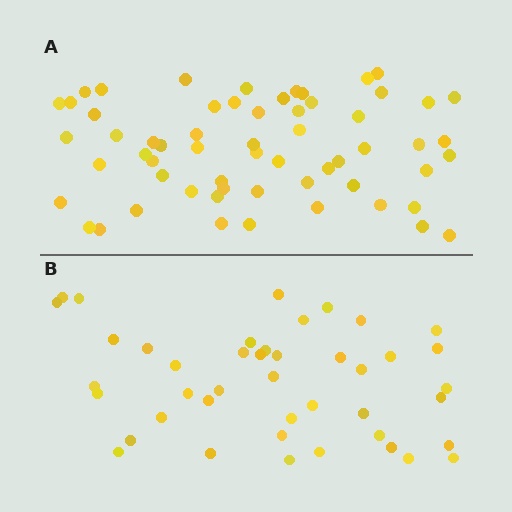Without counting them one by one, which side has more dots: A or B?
Region A (the top region) has more dots.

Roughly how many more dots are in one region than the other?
Region A has approximately 15 more dots than region B.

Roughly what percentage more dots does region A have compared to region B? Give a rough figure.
About 40% more.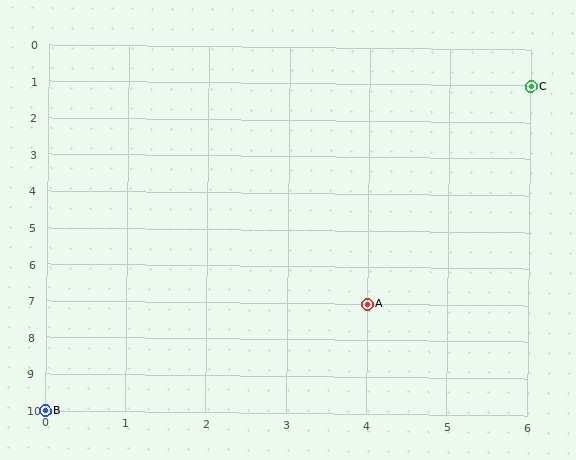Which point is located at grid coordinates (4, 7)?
Point A is at (4, 7).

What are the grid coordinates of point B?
Point B is at grid coordinates (0, 10).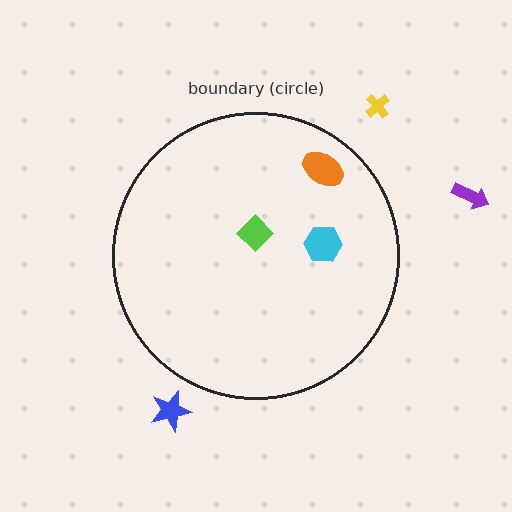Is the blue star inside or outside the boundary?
Outside.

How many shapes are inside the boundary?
3 inside, 3 outside.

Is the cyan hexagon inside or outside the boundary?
Inside.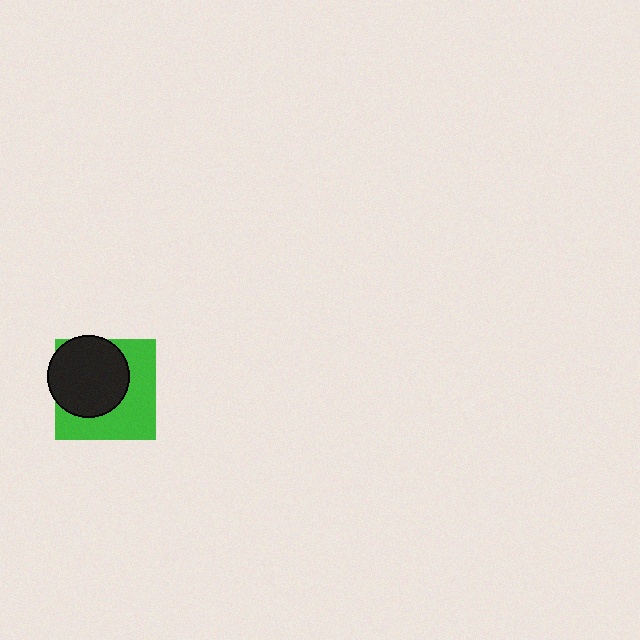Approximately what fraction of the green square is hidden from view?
Roughly 50% of the green square is hidden behind the black circle.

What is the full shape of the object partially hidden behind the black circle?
The partially hidden object is a green square.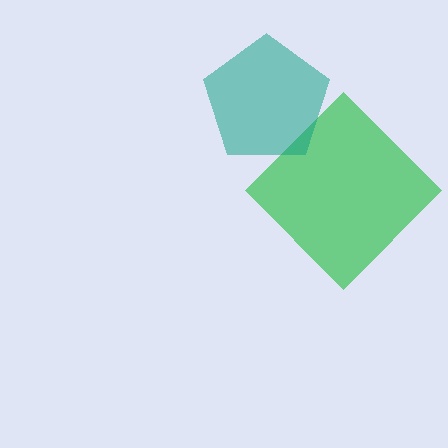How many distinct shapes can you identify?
There are 2 distinct shapes: a green diamond, a teal pentagon.